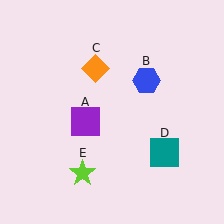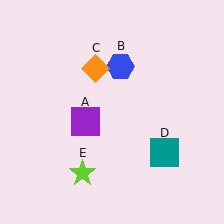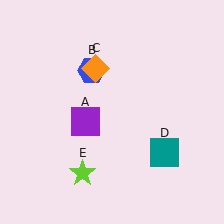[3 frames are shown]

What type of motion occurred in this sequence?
The blue hexagon (object B) rotated counterclockwise around the center of the scene.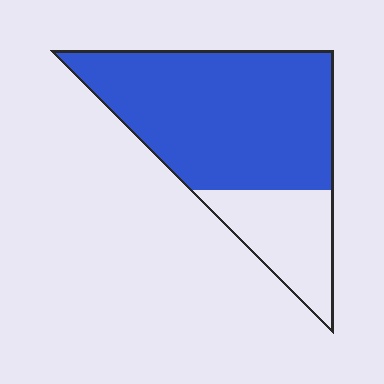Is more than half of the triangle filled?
Yes.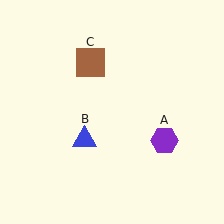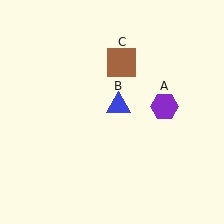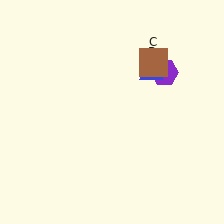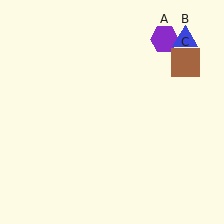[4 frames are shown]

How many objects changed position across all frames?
3 objects changed position: purple hexagon (object A), blue triangle (object B), brown square (object C).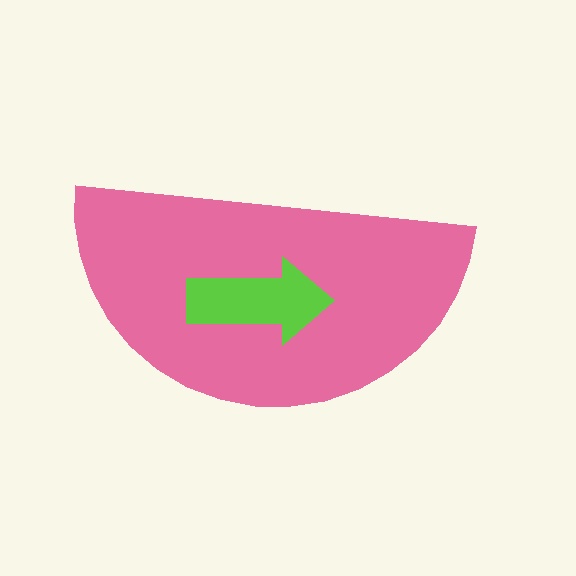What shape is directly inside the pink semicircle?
The lime arrow.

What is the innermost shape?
The lime arrow.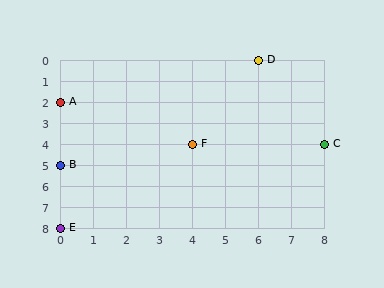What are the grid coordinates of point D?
Point D is at grid coordinates (6, 0).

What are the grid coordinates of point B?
Point B is at grid coordinates (0, 5).